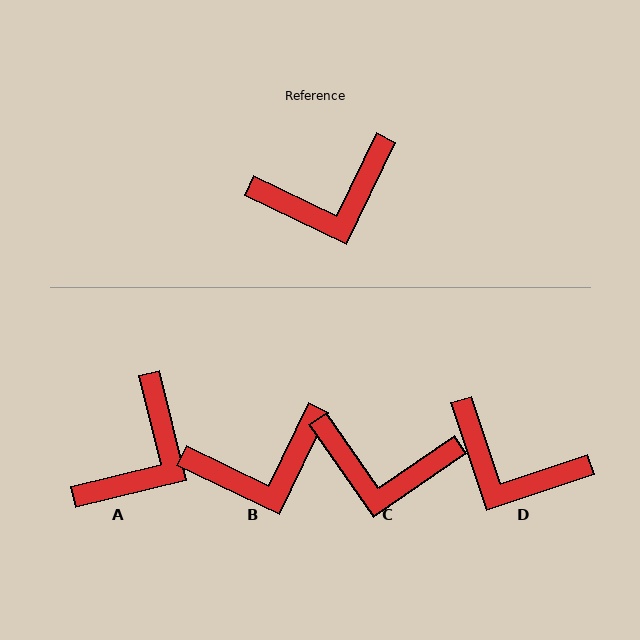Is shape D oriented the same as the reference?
No, it is off by about 46 degrees.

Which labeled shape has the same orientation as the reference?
B.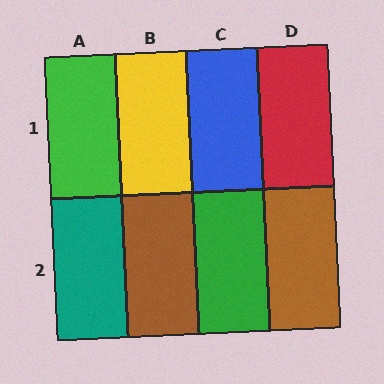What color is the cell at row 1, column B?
Yellow.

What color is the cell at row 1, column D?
Red.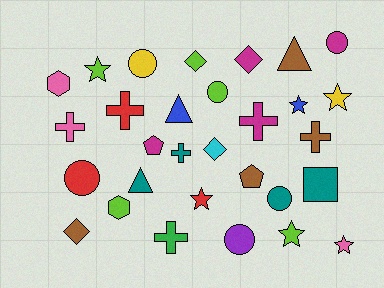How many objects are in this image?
There are 30 objects.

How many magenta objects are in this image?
There are 4 magenta objects.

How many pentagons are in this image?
There are 2 pentagons.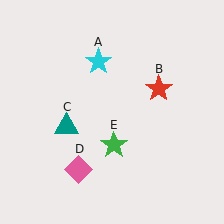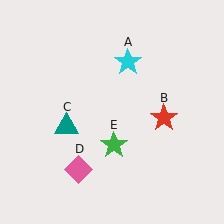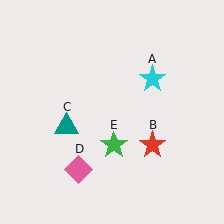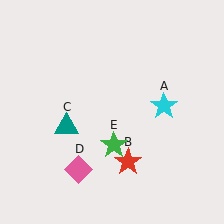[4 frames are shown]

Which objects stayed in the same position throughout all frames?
Teal triangle (object C) and pink diamond (object D) and green star (object E) remained stationary.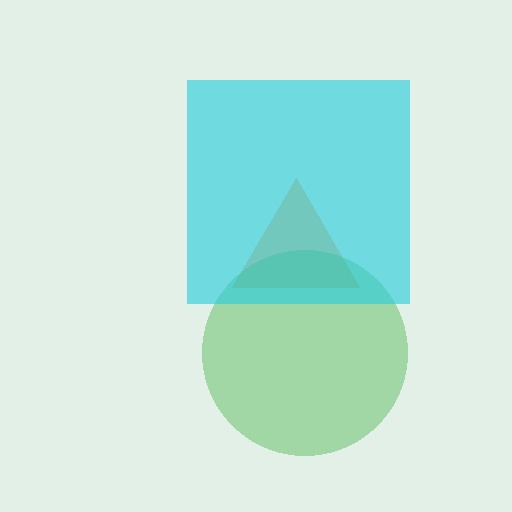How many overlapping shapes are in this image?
There are 3 overlapping shapes in the image.